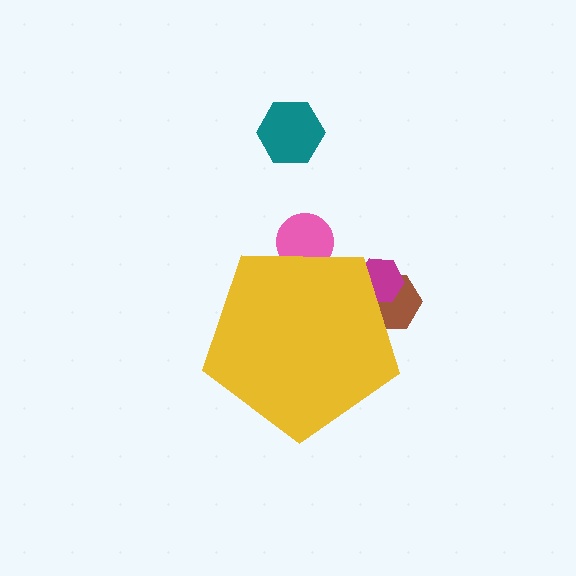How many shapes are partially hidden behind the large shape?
4 shapes are partially hidden.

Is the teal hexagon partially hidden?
No, the teal hexagon is fully visible.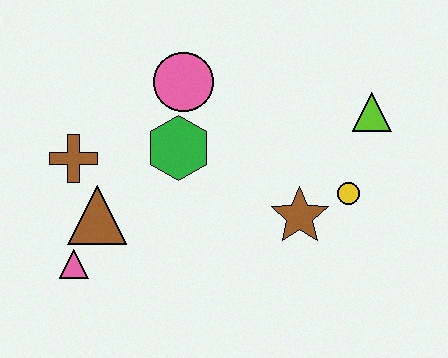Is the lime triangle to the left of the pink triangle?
No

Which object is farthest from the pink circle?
The pink triangle is farthest from the pink circle.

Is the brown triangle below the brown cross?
Yes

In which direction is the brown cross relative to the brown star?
The brown cross is to the left of the brown star.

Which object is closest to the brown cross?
The brown triangle is closest to the brown cross.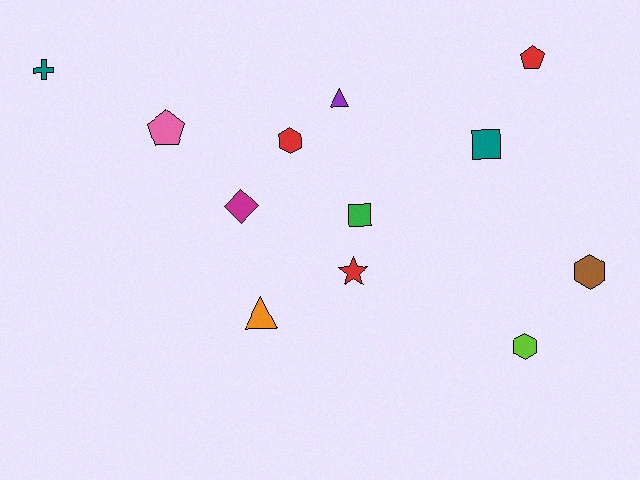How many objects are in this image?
There are 12 objects.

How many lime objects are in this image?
There is 1 lime object.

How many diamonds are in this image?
There is 1 diamond.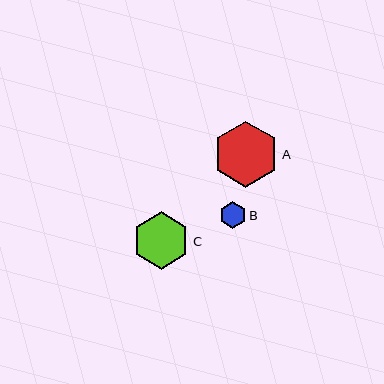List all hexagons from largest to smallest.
From largest to smallest: A, C, B.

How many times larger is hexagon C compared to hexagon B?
Hexagon C is approximately 2.2 times the size of hexagon B.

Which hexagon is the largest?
Hexagon A is the largest with a size of approximately 66 pixels.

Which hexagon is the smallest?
Hexagon B is the smallest with a size of approximately 27 pixels.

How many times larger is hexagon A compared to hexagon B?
Hexagon A is approximately 2.5 times the size of hexagon B.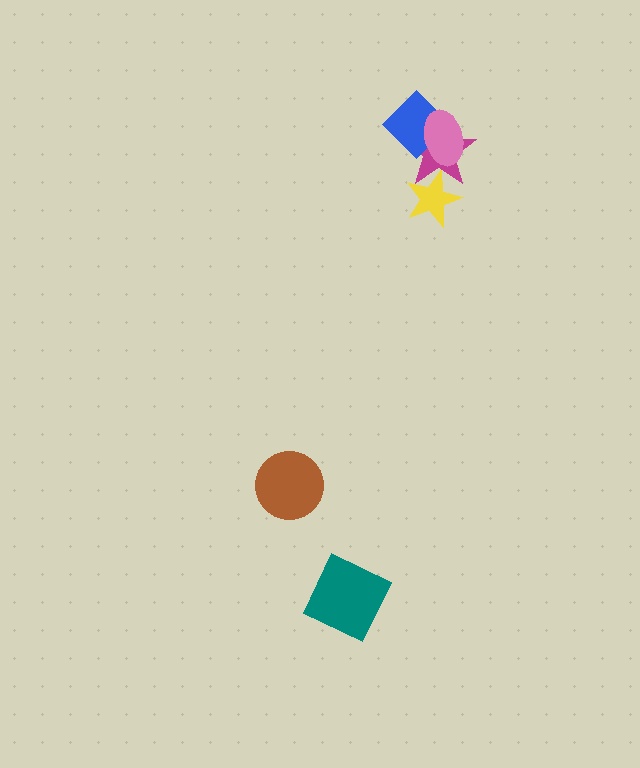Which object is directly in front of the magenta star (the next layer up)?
The blue diamond is directly in front of the magenta star.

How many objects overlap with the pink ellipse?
2 objects overlap with the pink ellipse.